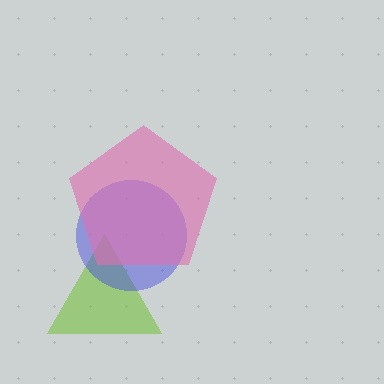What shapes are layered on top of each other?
The layered shapes are: a lime triangle, a blue circle, a pink pentagon.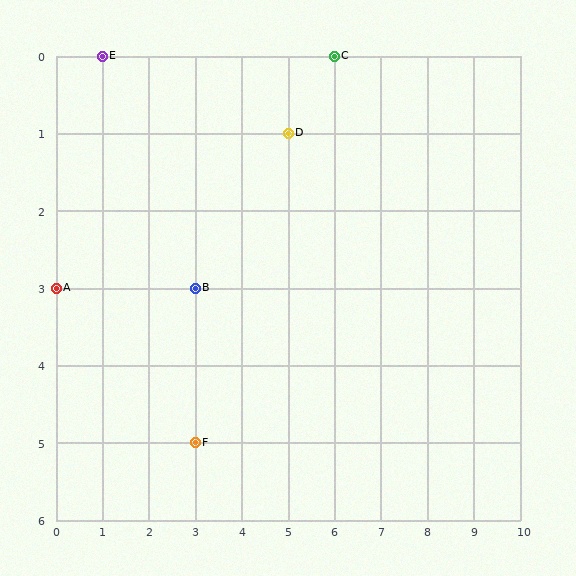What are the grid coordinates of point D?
Point D is at grid coordinates (5, 1).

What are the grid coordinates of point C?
Point C is at grid coordinates (6, 0).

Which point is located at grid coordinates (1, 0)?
Point E is at (1, 0).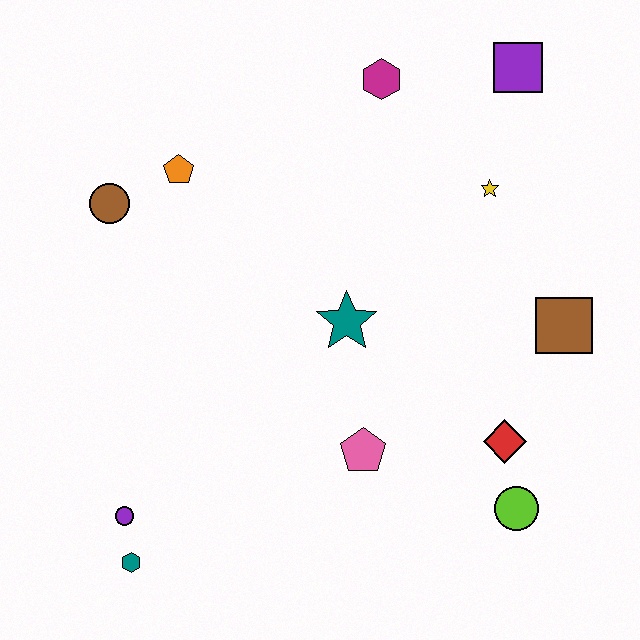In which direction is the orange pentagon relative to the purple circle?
The orange pentagon is above the purple circle.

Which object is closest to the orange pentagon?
The brown circle is closest to the orange pentagon.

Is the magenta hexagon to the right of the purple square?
No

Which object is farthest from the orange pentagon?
The lime circle is farthest from the orange pentagon.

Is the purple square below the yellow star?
No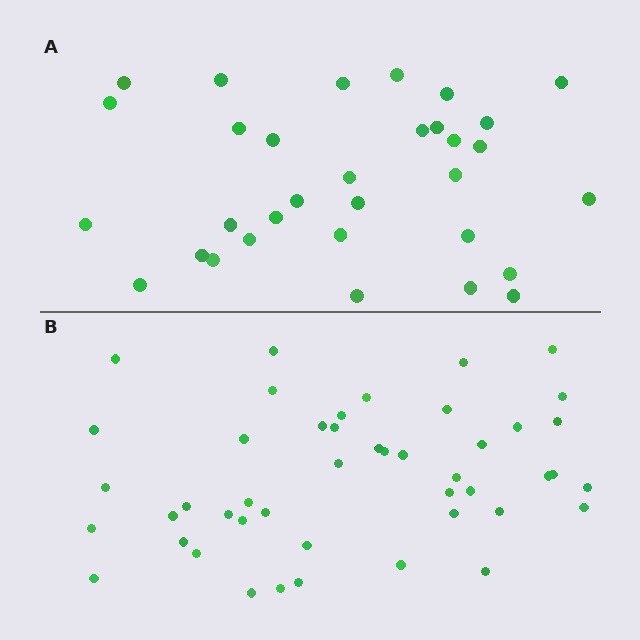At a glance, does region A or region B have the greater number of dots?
Region B (the bottom region) has more dots.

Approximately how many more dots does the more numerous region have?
Region B has approximately 15 more dots than region A.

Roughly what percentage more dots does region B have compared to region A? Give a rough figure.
About 45% more.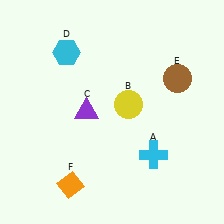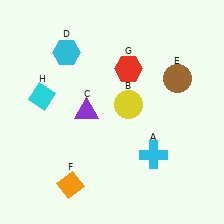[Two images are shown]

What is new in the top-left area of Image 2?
A cyan diamond (H) was added in the top-left area of Image 2.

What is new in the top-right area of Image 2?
A red hexagon (G) was added in the top-right area of Image 2.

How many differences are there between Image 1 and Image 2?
There are 2 differences between the two images.